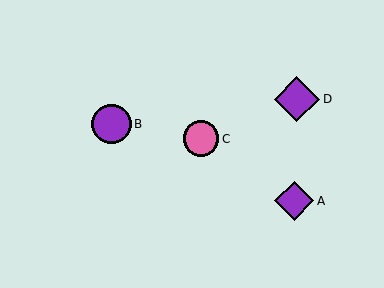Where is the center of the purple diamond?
The center of the purple diamond is at (294, 201).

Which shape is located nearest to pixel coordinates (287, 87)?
The purple diamond (labeled D) at (297, 99) is nearest to that location.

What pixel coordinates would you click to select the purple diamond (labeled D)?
Click at (297, 99) to select the purple diamond D.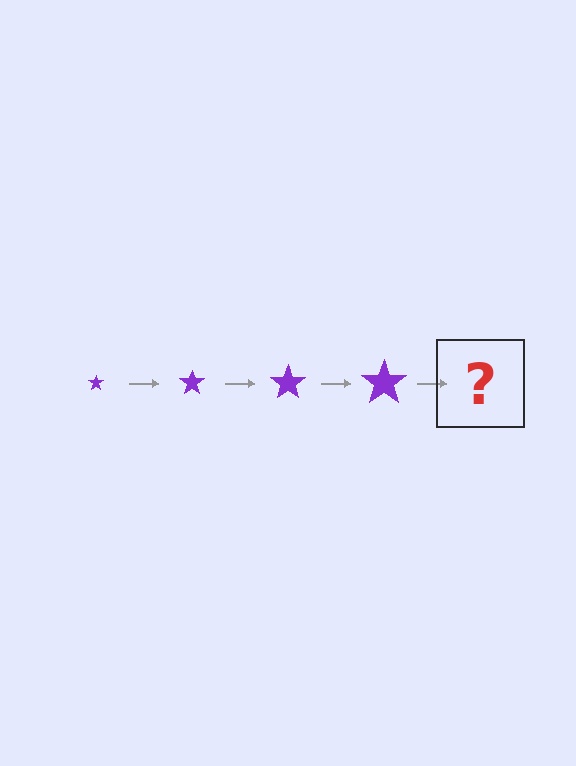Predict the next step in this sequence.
The next step is a purple star, larger than the previous one.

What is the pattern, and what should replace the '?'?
The pattern is that the star gets progressively larger each step. The '?' should be a purple star, larger than the previous one.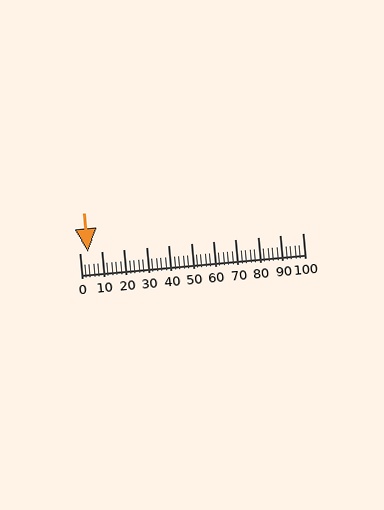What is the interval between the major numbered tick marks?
The major tick marks are spaced 10 units apart.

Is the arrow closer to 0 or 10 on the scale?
The arrow is closer to 0.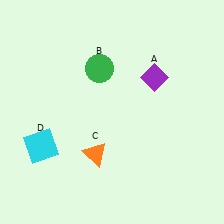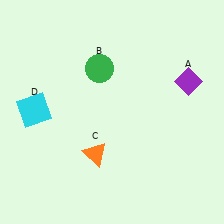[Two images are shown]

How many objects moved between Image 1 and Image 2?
2 objects moved between the two images.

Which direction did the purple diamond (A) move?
The purple diamond (A) moved right.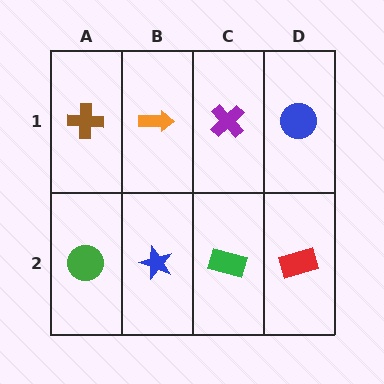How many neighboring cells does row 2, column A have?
2.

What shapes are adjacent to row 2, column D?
A blue circle (row 1, column D), a green rectangle (row 2, column C).